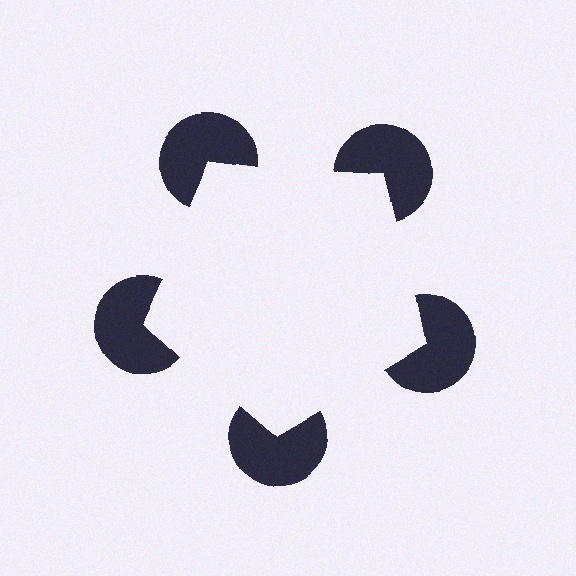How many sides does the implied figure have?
5 sides.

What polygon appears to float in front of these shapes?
An illusory pentagon — its edges are inferred from the aligned wedge cuts in the pac-man discs, not physically drawn.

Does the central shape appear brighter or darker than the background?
It typically appears slightly brighter than the background, even though no actual brightness change is drawn.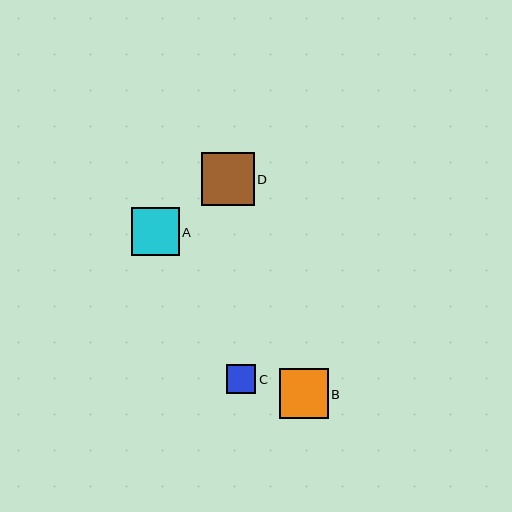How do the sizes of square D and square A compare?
Square D and square A are approximately the same size.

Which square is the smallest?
Square C is the smallest with a size of approximately 30 pixels.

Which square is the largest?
Square D is the largest with a size of approximately 53 pixels.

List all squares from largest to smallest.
From largest to smallest: D, B, A, C.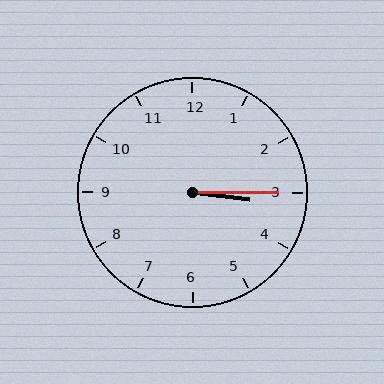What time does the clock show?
3:15.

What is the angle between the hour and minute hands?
Approximately 8 degrees.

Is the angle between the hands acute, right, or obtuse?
It is acute.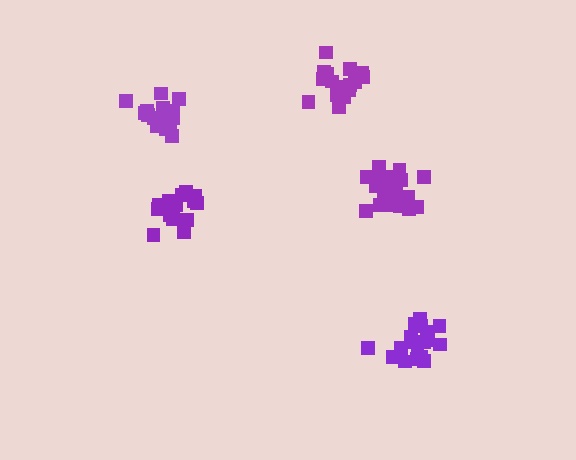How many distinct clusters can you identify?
There are 5 distinct clusters.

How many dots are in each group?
Group 1: 19 dots, Group 2: 16 dots, Group 3: 17 dots, Group 4: 21 dots, Group 5: 17 dots (90 total).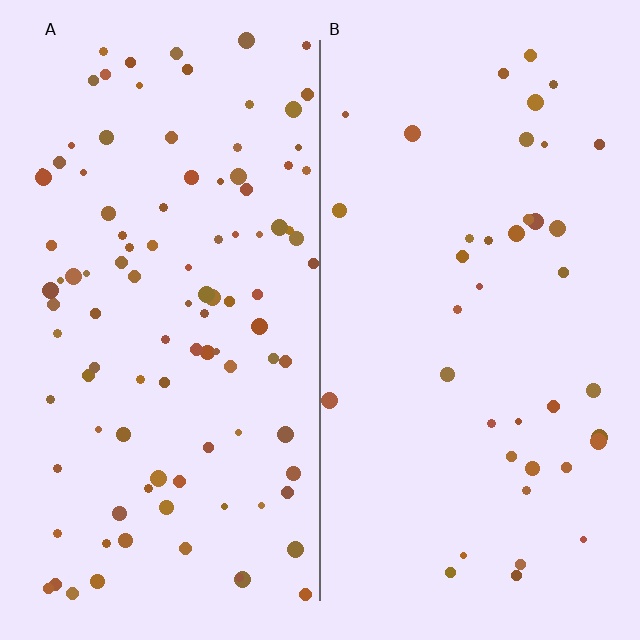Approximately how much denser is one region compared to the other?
Approximately 2.6× — region A over region B.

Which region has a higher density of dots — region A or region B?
A (the left).